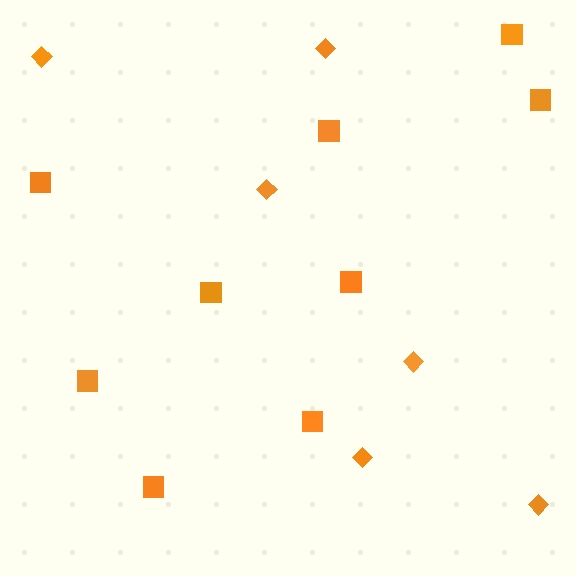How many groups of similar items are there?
There are 2 groups: one group of diamonds (6) and one group of squares (9).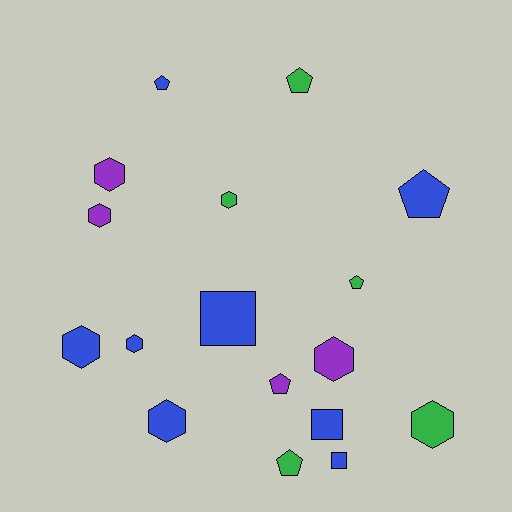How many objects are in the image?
There are 17 objects.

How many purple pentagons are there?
There is 1 purple pentagon.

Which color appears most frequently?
Blue, with 8 objects.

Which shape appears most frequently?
Hexagon, with 8 objects.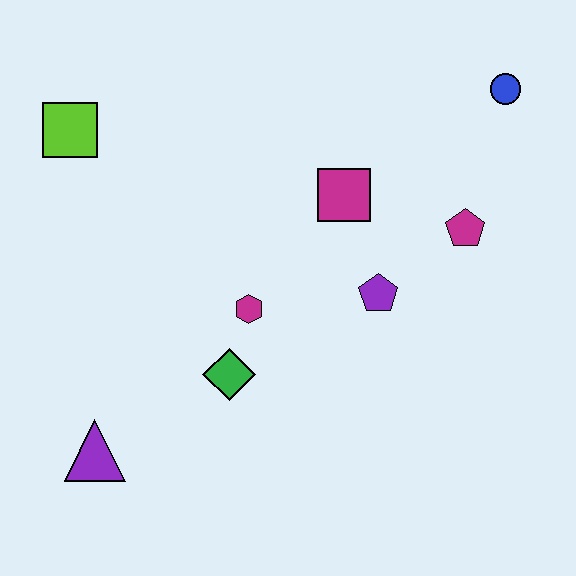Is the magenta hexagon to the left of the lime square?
No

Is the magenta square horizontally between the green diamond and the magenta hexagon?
No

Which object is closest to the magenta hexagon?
The green diamond is closest to the magenta hexagon.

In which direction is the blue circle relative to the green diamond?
The blue circle is above the green diamond.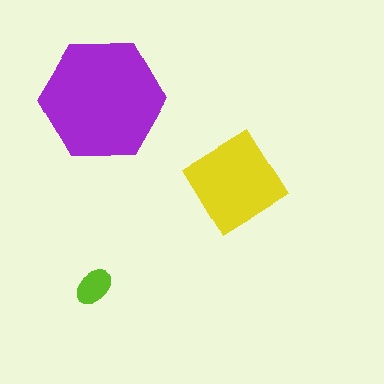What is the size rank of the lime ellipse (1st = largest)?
3rd.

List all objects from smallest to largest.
The lime ellipse, the yellow diamond, the purple hexagon.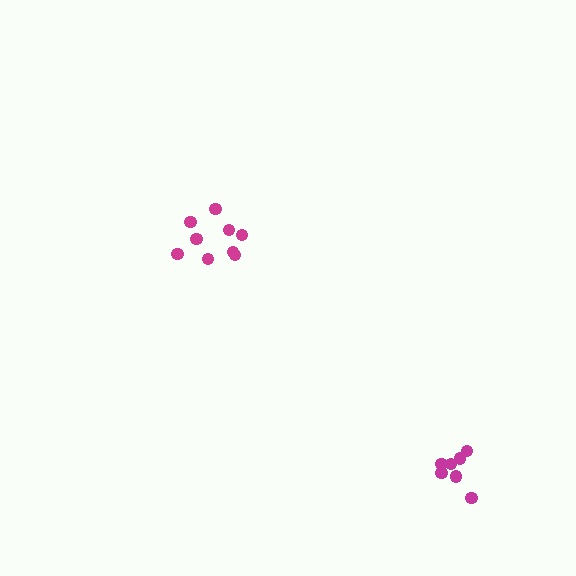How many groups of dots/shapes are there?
There are 2 groups.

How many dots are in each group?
Group 1: 9 dots, Group 2: 7 dots (16 total).